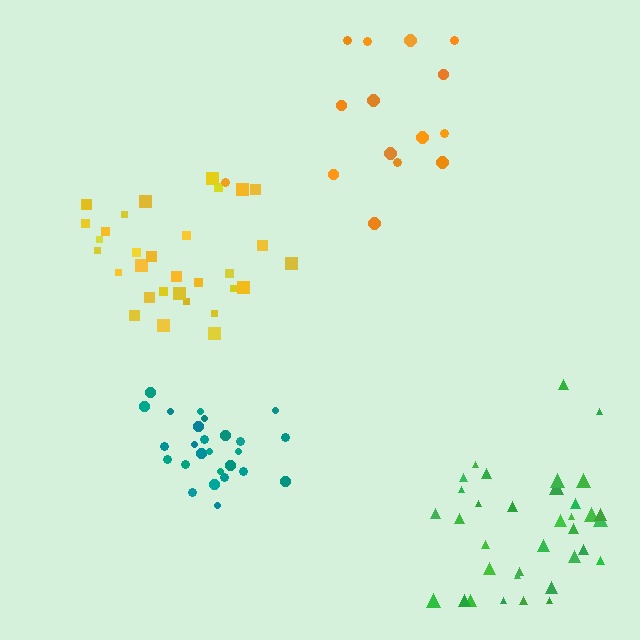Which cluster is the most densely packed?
Teal.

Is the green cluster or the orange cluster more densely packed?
Green.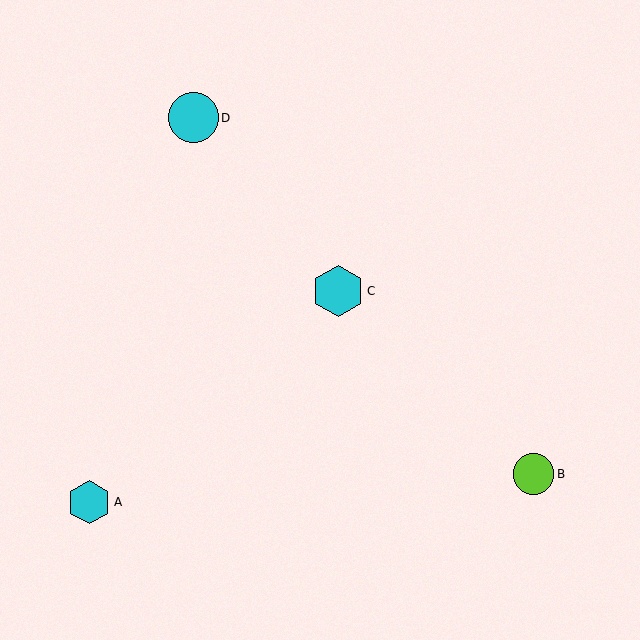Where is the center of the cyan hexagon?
The center of the cyan hexagon is at (89, 502).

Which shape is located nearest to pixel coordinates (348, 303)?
The cyan hexagon (labeled C) at (338, 291) is nearest to that location.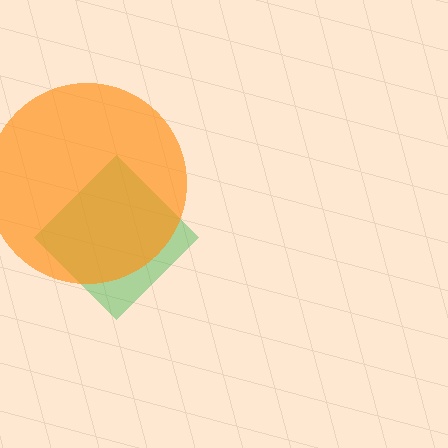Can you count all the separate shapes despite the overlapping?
Yes, there are 2 separate shapes.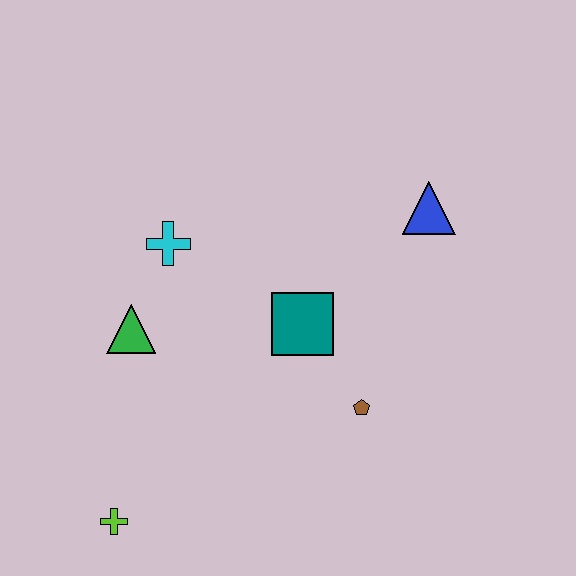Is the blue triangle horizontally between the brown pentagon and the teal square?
No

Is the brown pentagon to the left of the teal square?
No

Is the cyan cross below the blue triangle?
Yes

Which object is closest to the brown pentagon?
The teal square is closest to the brown pentagon.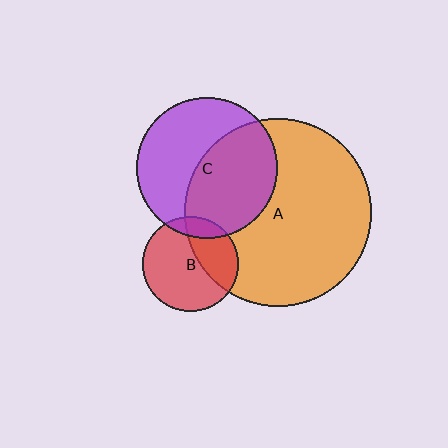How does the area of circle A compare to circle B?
Approximately 3.9 times.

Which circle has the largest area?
Circle A (orange).